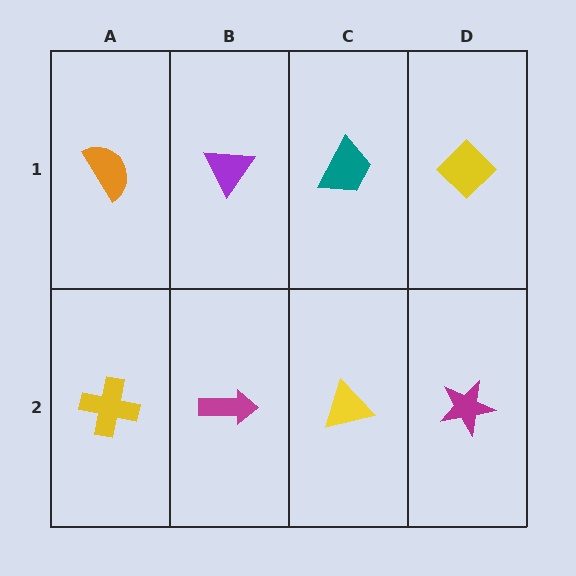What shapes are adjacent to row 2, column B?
A purple triangle (row 1, column B), a yellow cross (row 2, column A), a yellow triangle (row 2, column C).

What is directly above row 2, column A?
An orange semicircle.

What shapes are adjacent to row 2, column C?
A teal trapezoid (row 1, column C), a magenta arrow (row 2, column B), a magenta star (row 2, column D).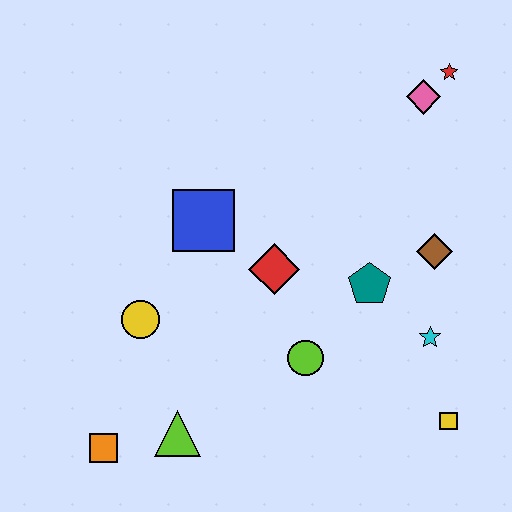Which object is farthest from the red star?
The orange square is farthest from the red star.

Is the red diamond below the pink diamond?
Yes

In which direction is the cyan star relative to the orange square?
The cyan star is to the right of the orange square.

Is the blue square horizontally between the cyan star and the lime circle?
No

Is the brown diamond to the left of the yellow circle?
No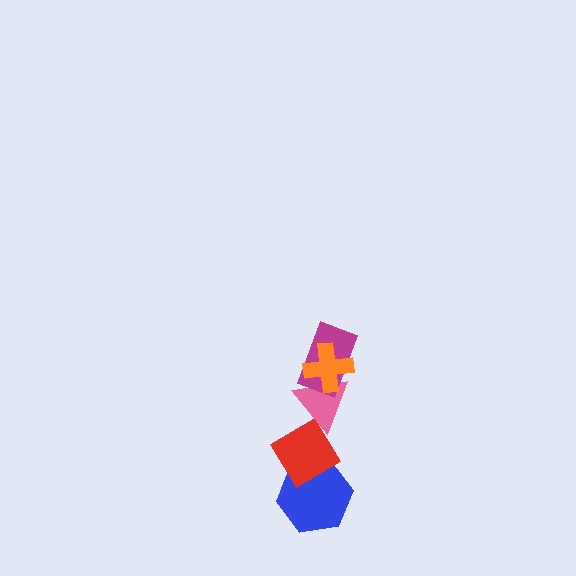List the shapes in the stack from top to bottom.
From top to bottom: the orange cross, the magenta rectangle, the pink triangle, the red diamond, the blue hexagon.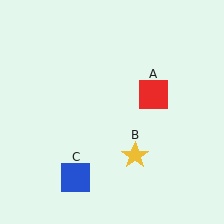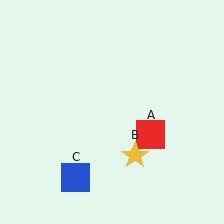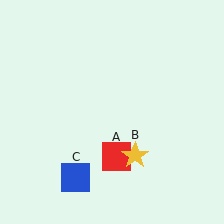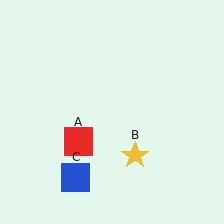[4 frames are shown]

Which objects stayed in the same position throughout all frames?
Yellow star (object B) and blue square (object C) remained stationary.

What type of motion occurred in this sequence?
The red square (object A) rotated clockwise around the center of the scene.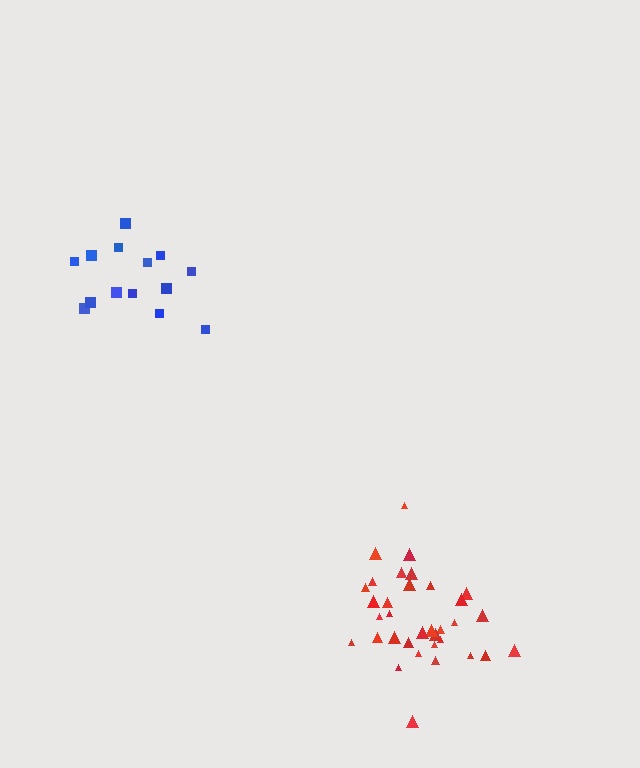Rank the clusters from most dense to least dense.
red, blue.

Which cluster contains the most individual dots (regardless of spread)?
Red (34).